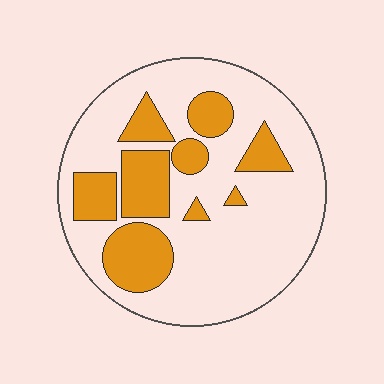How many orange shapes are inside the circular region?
9.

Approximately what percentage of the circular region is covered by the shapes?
Approximately 30%.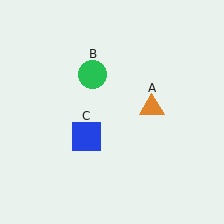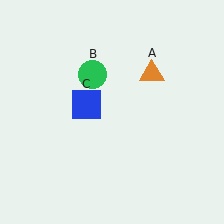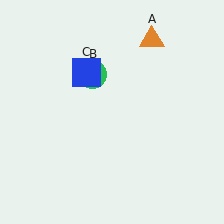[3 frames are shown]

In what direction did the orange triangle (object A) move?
The orange triangle (object A) moved up.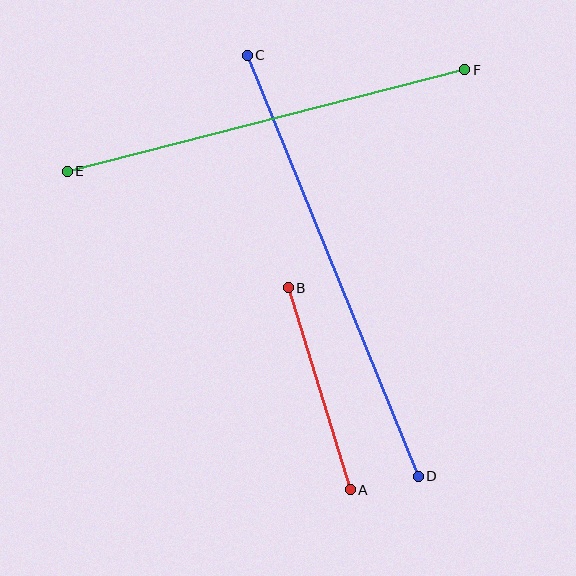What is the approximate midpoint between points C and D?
The midpoint is at approximately (333, 266) pixels.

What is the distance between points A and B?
The distance is approximately 212 pixels.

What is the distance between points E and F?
The distance is approximately 410 pixels.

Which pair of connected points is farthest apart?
Points C and D are farthest apart.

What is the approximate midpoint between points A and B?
The midpoint is at approximately (319, 389) pixels.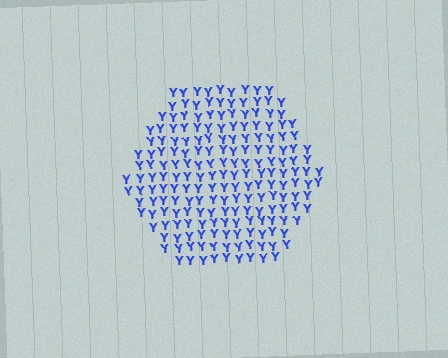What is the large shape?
The large shape is a hexagon.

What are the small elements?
The small elements are letter Y's.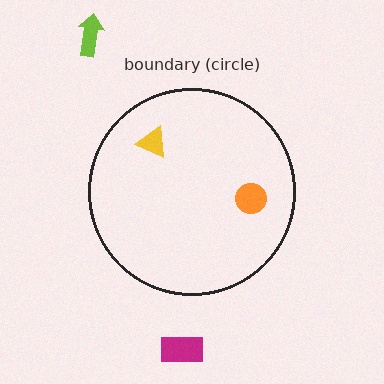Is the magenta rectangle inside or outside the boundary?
Outside.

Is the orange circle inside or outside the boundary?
Inside.